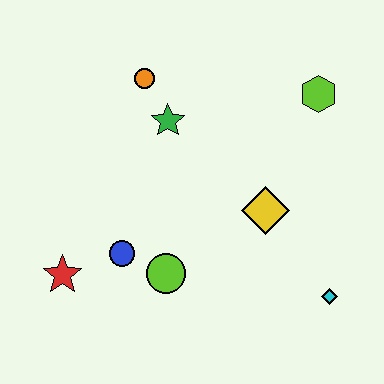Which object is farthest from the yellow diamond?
The red star is farthest from the yellow diamond.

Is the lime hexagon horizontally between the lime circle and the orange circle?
No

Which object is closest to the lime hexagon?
The yellow diamond is closest to the lime hexagon.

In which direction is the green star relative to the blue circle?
The green star is above the blue circle.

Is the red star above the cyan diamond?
Yes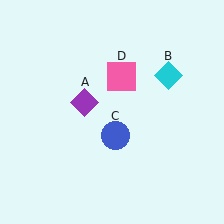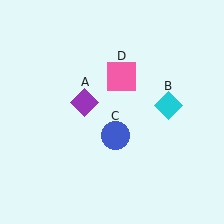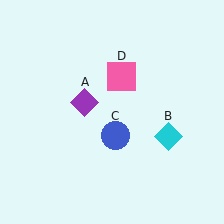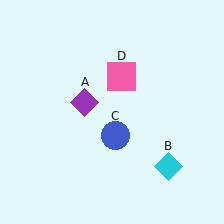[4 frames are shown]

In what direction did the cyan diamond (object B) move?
The cyan diamond (object B) moved down.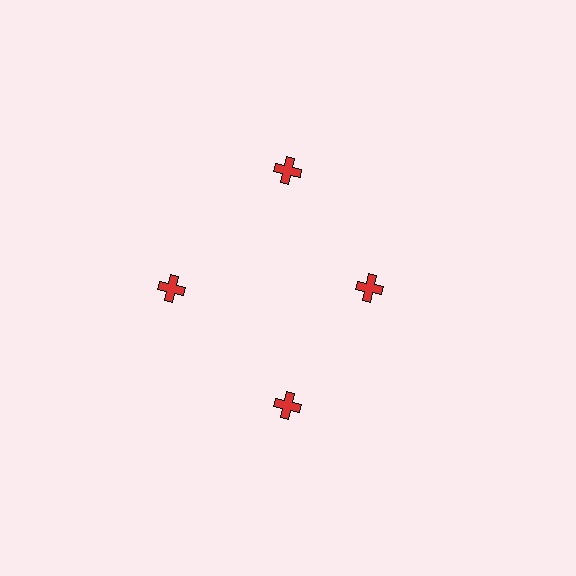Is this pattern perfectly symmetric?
No. The 4 red crosses are arranged in a ring, but one element near the 3 o'clock position is pulled inward toward the center, breaking the 4-fold rotational symmetry.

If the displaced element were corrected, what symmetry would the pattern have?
It would have 4-fold rotational symmetry — the pattern would map onto itself every 90 degrees.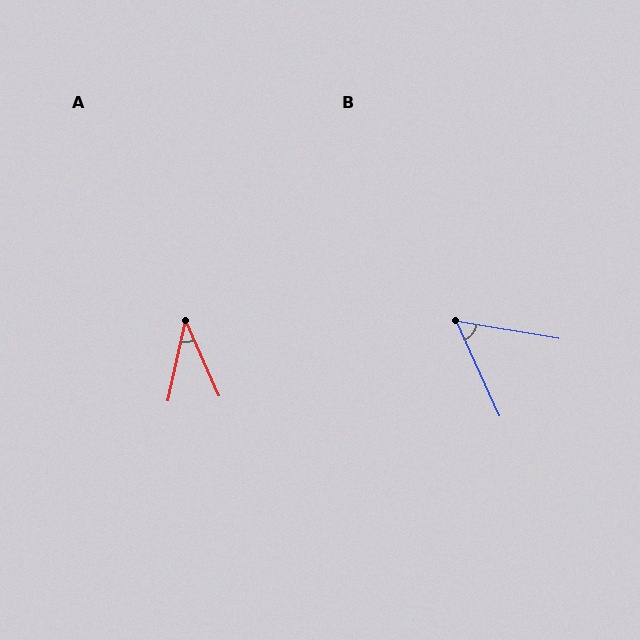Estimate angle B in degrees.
Approximately 56 degrees.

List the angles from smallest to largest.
A (36°), B (56°).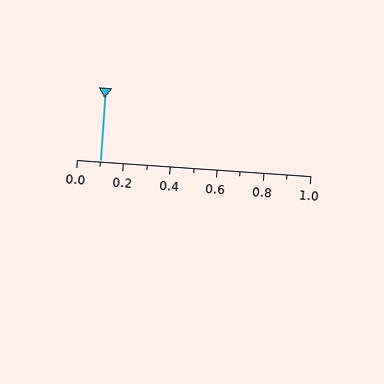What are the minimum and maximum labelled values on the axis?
The axis runs from 0.0 to 1.0.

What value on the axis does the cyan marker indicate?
The marker indicates approximately 0.1.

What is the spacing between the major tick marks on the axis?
The major ticks are spaced 0.2 apart.